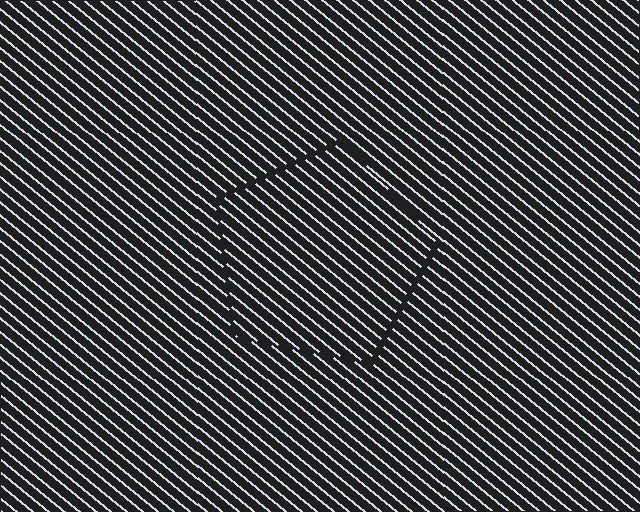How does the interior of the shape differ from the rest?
The interior of the shape contains the same grating, shifted by half a period — the contour is defined by the phase discontinuity where line-ends from the inner and outer gratings abut.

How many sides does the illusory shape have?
5 sides — the line-ends trace a pentagon.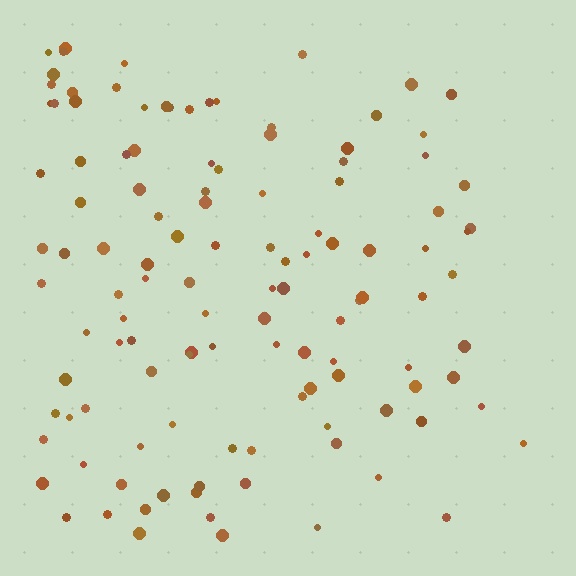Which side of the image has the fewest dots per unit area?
The right.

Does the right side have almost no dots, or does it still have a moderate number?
Still a moderate number, just noticeably fewer than the left.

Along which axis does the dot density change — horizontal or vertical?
Horizontal.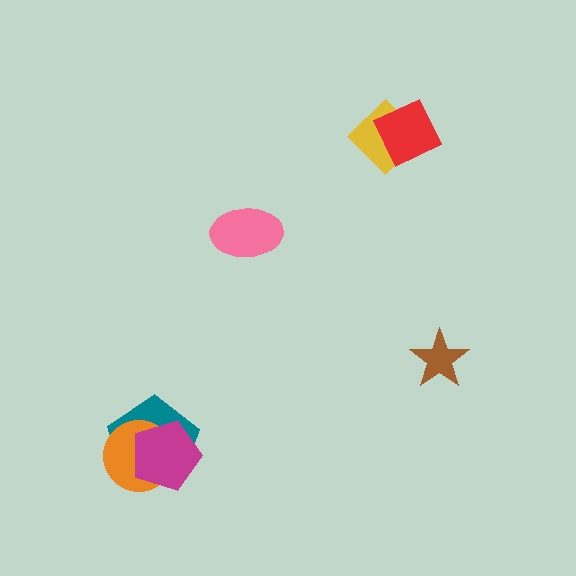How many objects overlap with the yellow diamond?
1 object overlaps with the yellow diamond.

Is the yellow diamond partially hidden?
Yes, it is partially covered by another shape.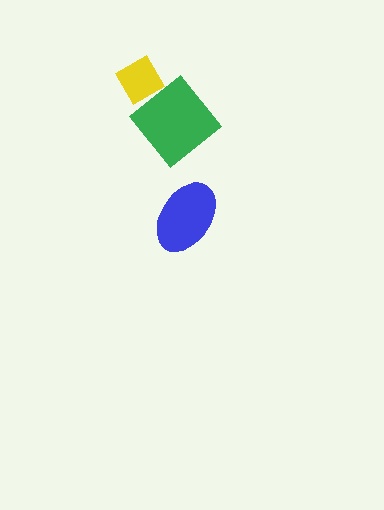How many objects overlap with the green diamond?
1 object overlaps with the green diamond.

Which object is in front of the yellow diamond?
The green diamond is in front of the yellow diamond.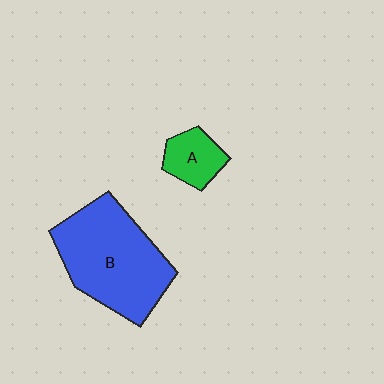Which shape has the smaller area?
Shape A (green).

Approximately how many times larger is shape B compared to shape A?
Approximately 3.4 times.